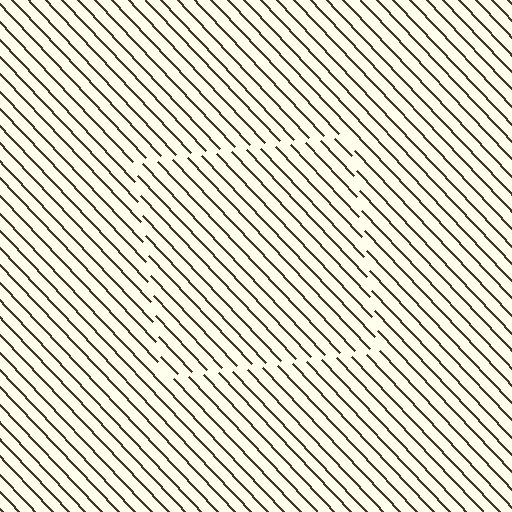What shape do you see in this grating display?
An illusory square. The interior of the shape contains the same grating, shifted by half a period — the contour is defined by the phase discontinuity where line-ends from the inner and outer gratings abut.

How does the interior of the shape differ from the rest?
The interior of the shape contains the same grating, shifted by half a period — the contour is defined by the phase discontinuity where line-ends from the inner and outer gratings abut.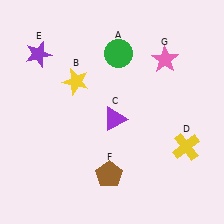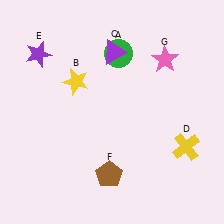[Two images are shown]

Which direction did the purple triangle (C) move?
The purple triangle (C) moved up.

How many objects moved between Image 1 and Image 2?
1 object moved between the two images.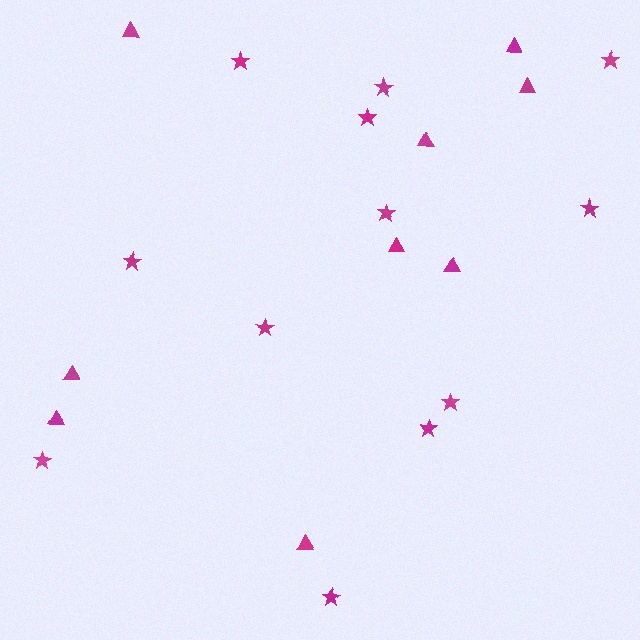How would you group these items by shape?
There are 2 groups: one group of triangles (9) and one group of stars (12).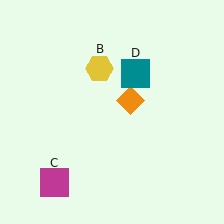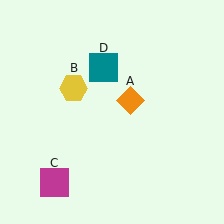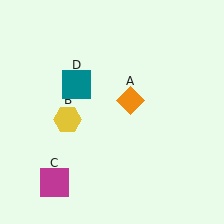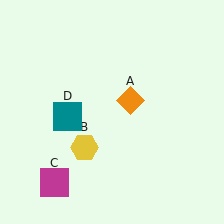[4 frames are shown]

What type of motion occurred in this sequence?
The yellow hexagon (object B), teal square (object D) rotated counterclockwise around the center of the scene.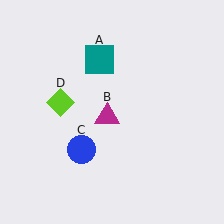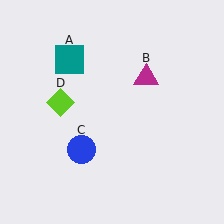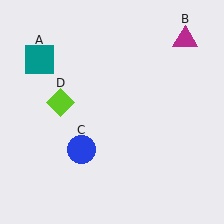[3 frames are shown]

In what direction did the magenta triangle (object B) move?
The magenta triangle (object B) moved up and to the right.